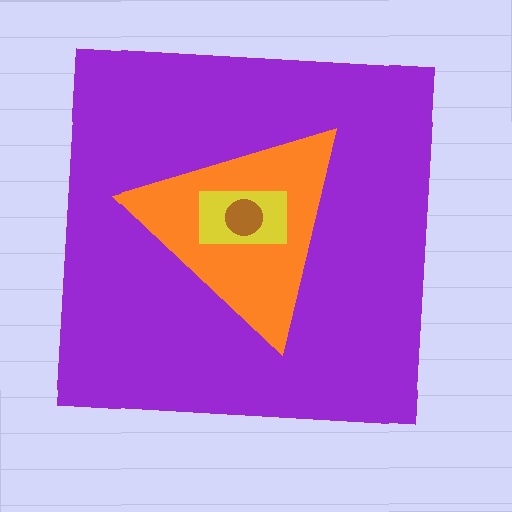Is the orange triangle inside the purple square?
Yes.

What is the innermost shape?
The brown circle.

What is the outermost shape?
The purple square.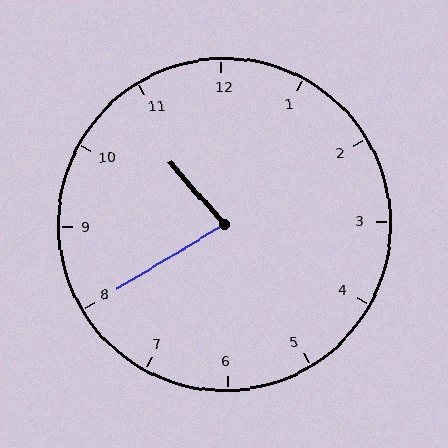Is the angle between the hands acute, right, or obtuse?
It is acute.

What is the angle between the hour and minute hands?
Approximately 80 degrees.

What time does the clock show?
10:40.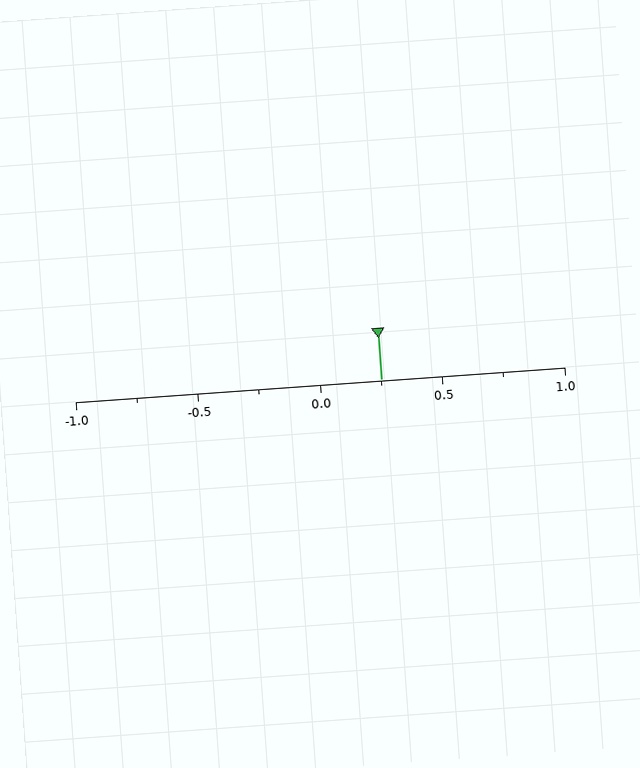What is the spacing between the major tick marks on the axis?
The major ticks are spaced 0.5 apart.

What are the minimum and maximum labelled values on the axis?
The axis runs from -1.0 to 1.0.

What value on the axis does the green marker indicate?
The marker indicates approximately 0.25.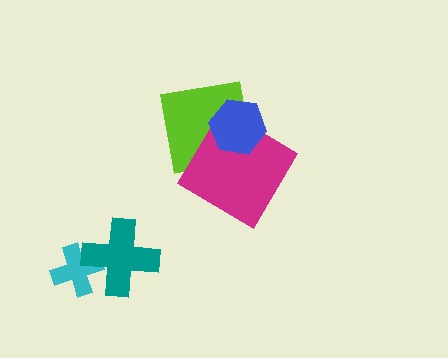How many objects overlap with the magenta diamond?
2 objects overlap with the magenta diamond.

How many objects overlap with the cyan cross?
1 object overlaps with the cyan cross.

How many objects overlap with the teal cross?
1 object overlaps with the teal cross.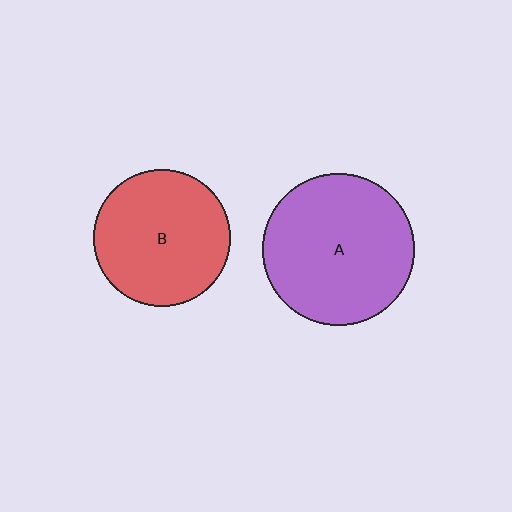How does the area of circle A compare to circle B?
Approximately 1.2 times.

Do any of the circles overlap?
No, none of the circles overlap.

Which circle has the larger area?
Circle A (purple).